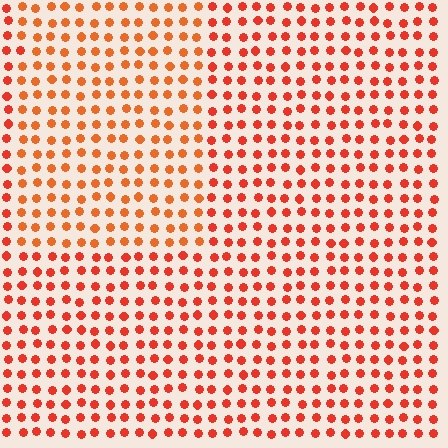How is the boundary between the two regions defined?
The boundary is defined purely by a slight shift in hue (about 17 degrees). Spacing, size, and orientation are identical on both sides.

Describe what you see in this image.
The image is filled with small red elements in a uniform arrangement. A rectangle-shaped region is visible where the elements are tinted to a slightly different hue, forming a subtle color boundary.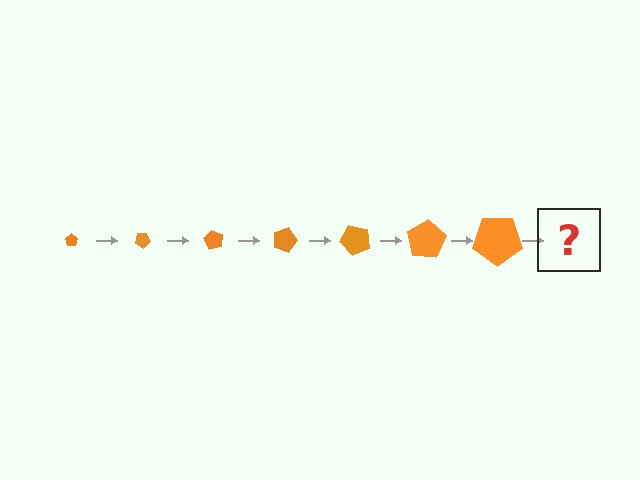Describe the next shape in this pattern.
It should be a pentagon, larger than the previous one and rotated 210 degrees from the start.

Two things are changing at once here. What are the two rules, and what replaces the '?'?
The two rules are that the pentagon grows larger each step and it rotates 30 degrees each step. The '?' should be a pentagon, larger than the previous one and rotated 210 degrees from the start.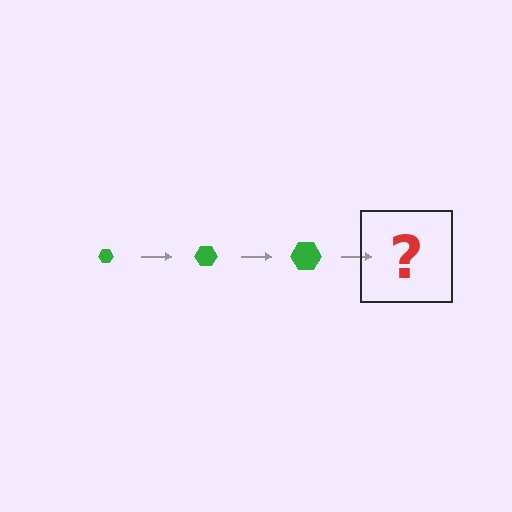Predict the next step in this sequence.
The next step is a green hexagon, larger than the previous one.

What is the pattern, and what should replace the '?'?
The pattern is that the hexagon gets progressively larger each step. The '?' should be a green hexagon, larger than the previous one.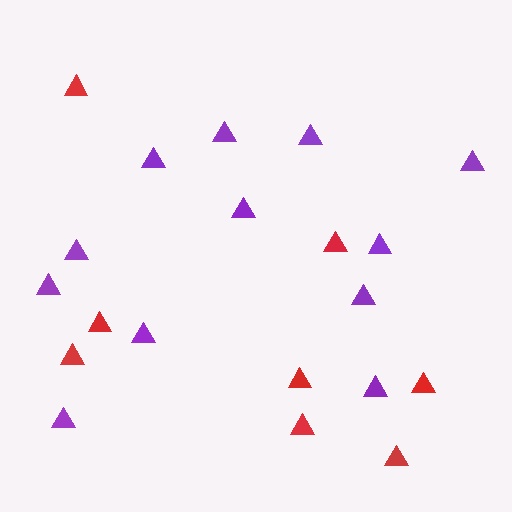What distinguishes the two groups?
There are 2 groups: one group of purple triangles (12) and one group of red triangles (8).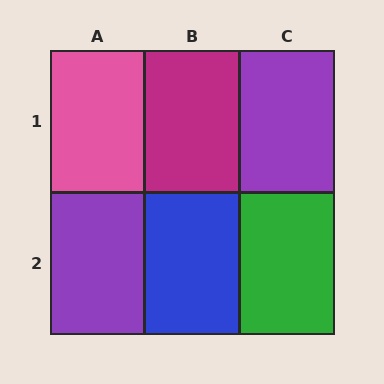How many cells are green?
1 cell is green.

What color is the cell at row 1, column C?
Purple.